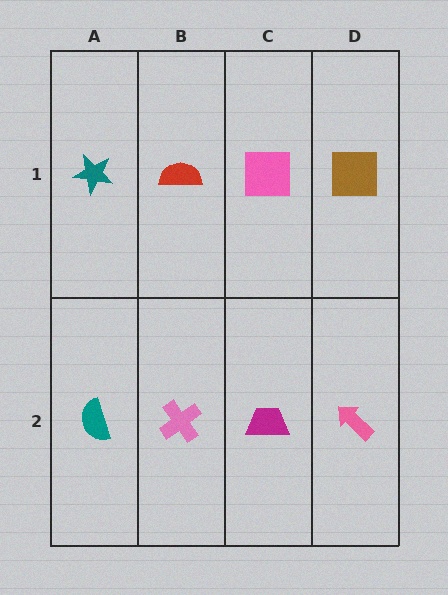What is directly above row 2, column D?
A brown square.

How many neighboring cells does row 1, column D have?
2.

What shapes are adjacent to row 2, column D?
A brown square (row 1, column D), a magenta trapezoid (row 2, column C).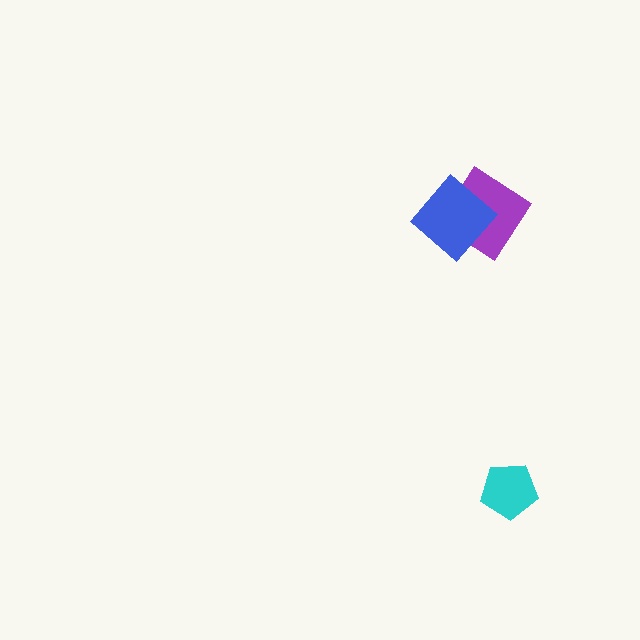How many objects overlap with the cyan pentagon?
0 objects overlap with the cyan pentagon.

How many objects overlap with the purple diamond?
1 object overlaps with the purple diamond.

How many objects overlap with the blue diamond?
1 object overlaps with the blue diamond.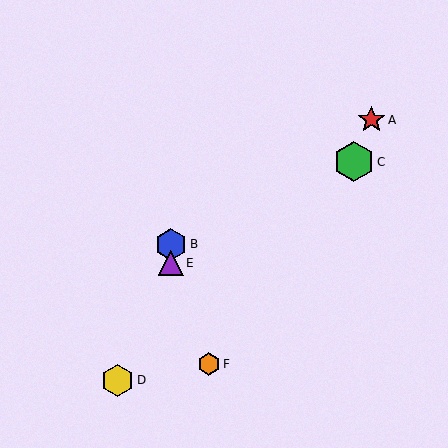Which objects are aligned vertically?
Objects B, E are aligned vertically.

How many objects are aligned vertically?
2 objects (B, E) are aligned vertically.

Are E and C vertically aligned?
No, E is at x≈171 and C is at x≈354.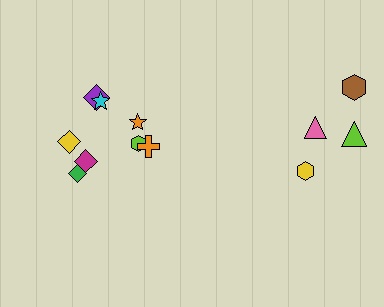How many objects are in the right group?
There are 4 objects.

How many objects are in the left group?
There are 8 objects.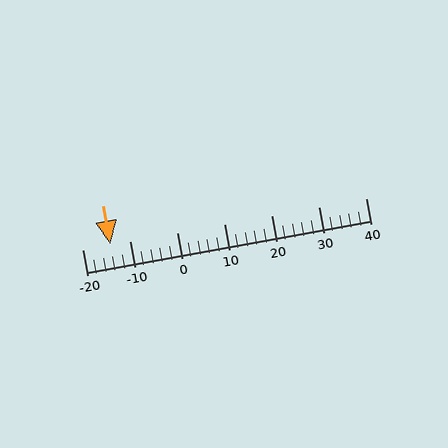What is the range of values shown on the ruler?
The ruler shows values from -20 to 40.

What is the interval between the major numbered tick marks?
The major tick marks are spaced 10 units apart.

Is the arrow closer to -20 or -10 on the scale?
The arrow is closer to -10.